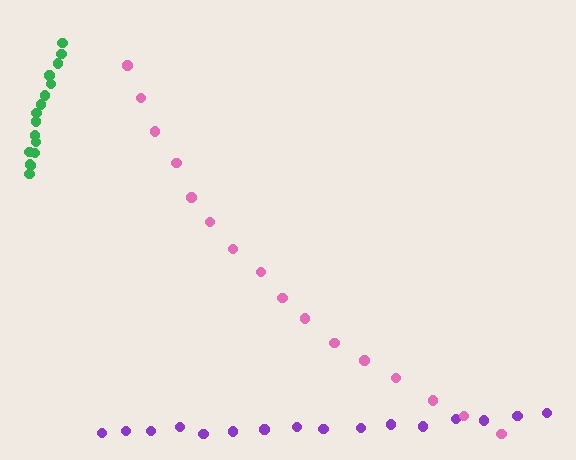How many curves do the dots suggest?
There are 3 distinct paths.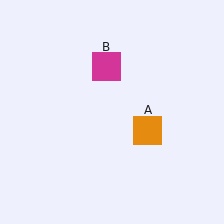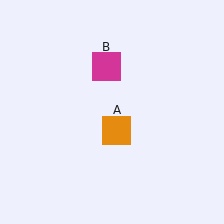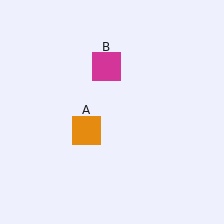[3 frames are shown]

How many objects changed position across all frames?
1 object changed position: orange square (object A).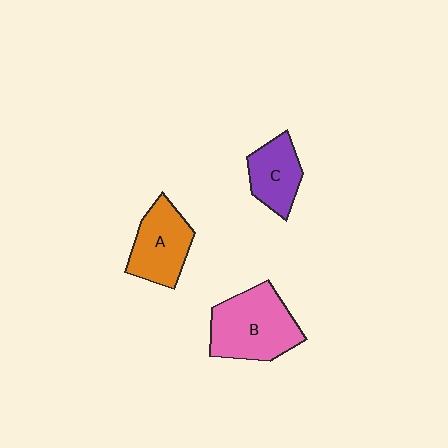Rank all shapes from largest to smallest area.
From largest to smallest: B (pink), A (orange), C (purple).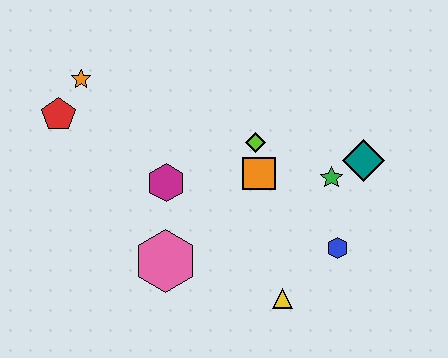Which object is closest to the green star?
The teal diamond is closest to the green star.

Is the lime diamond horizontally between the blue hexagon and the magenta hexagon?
Yes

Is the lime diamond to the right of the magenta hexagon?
Yes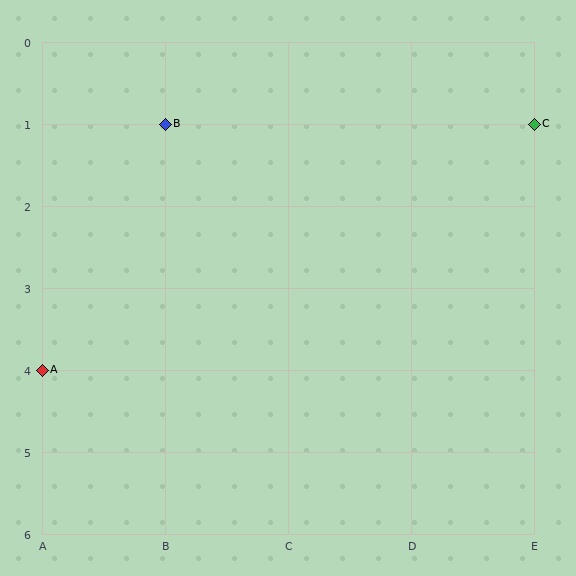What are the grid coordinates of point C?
Point C is at grid coordinates (E, 1).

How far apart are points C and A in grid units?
Points C and A are 4 columns and 3 rows apart (about 5.0 grid units diagonally).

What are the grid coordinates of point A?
Point A is at grid coordinates (A, 4).